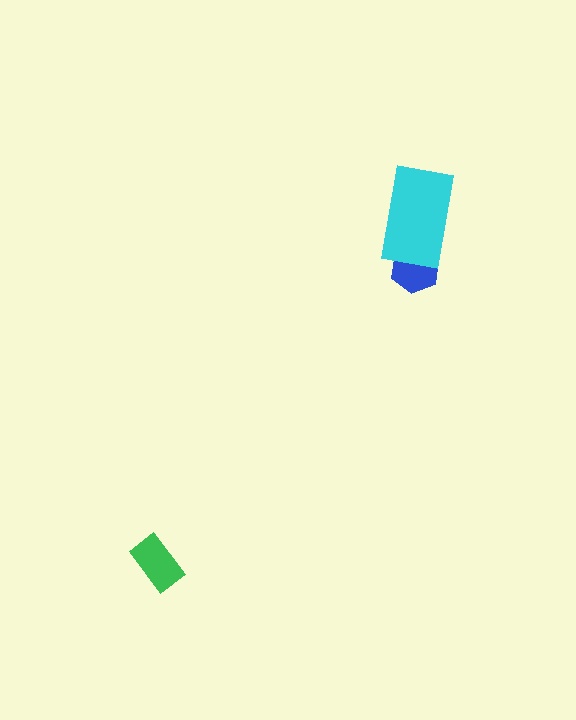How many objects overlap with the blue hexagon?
1 object overlaps with the blue hexagon.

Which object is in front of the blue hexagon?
The cyan rectangle is in front of the blue hexagon.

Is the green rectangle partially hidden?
No, no other shape covers it.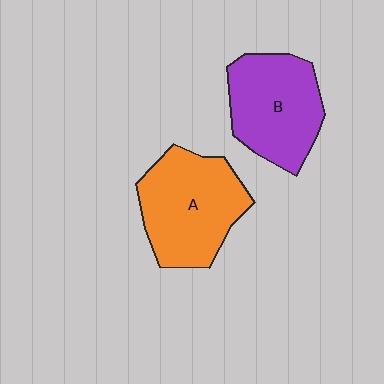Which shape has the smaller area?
Shape B (purple).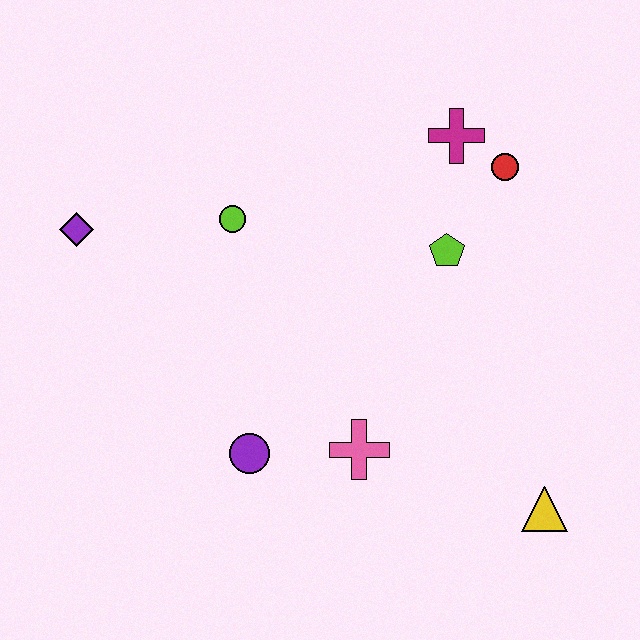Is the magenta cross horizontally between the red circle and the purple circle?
Yes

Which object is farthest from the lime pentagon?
The purple diamond is farthest from the lime pentagon.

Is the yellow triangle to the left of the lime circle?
No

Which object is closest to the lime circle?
The purple diamond is closest to the lime circle.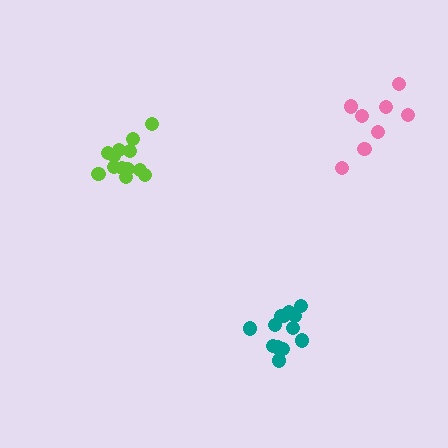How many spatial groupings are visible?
There are 3 spatial groupings.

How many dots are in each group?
Group 1: 8 dots, Group 2: 13 dots, Group 3: 13 dots (34 total).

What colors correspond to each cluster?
The clusters are colored: pink, teal, lime.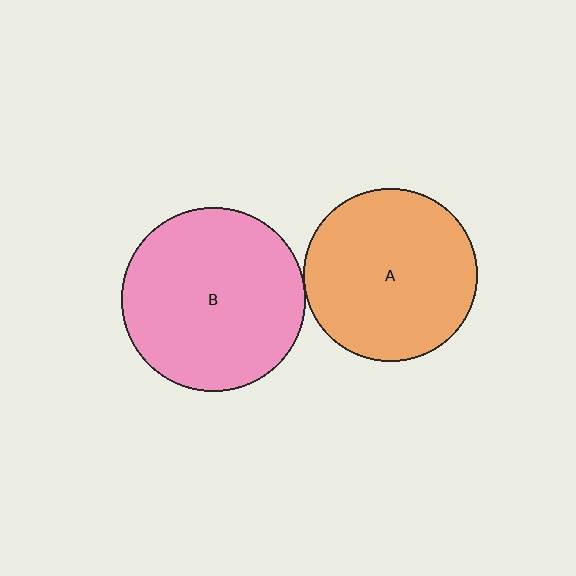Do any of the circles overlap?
No, none of the circles overlap.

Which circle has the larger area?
Circle B (pink).